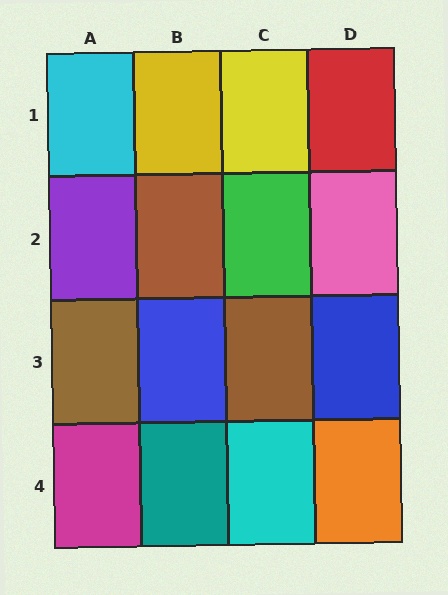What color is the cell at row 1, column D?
Red.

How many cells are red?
1 cell is red.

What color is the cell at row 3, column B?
Blue.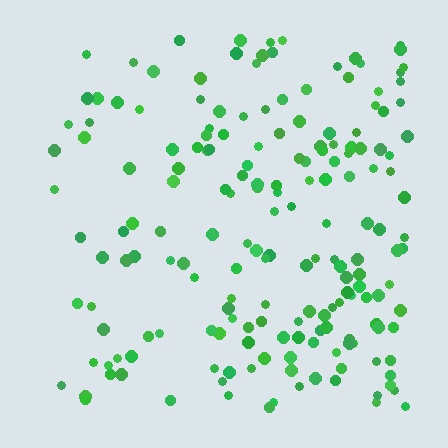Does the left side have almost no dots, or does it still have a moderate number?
Still a moderate number, just noticeably fewer than the right.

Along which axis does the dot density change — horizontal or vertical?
Horizontal.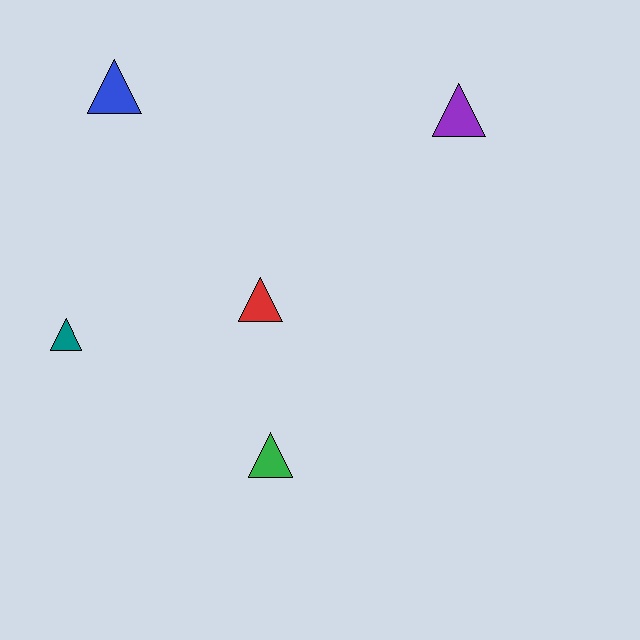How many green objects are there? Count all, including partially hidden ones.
There is 1 green object.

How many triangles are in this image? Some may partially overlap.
There are 5 triangles.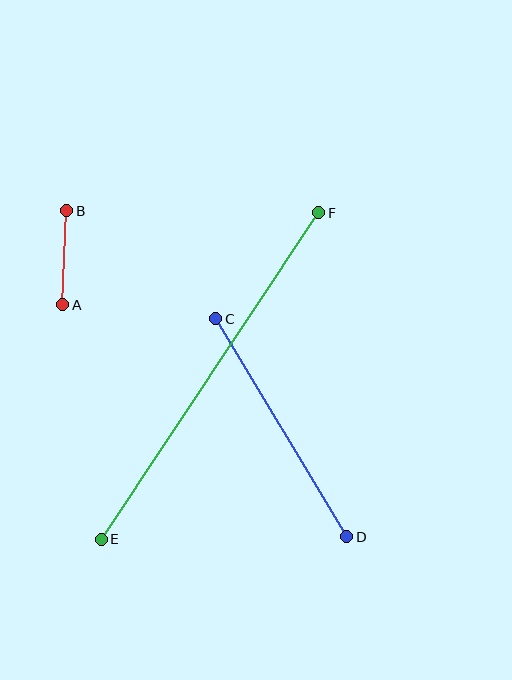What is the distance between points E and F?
The distance is approximately 392 pixels.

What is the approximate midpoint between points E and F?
The midpoint is at approximately (210, 376) pixels.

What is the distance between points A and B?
The distance is approximately 94 pixels.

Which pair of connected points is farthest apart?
Points E and F are farthest apart.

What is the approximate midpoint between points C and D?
The midpoint is at approximately (281, 428) pixels.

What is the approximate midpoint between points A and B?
The midpoint is at approximately (65, 258) pixels.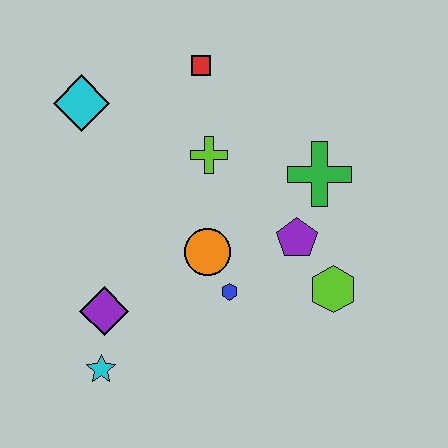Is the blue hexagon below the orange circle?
Yes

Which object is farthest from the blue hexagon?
The cyan diamond is farthest from the blue hexagon.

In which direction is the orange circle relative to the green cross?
The orange circle is to the left of the green cross.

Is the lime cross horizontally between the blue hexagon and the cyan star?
Yes